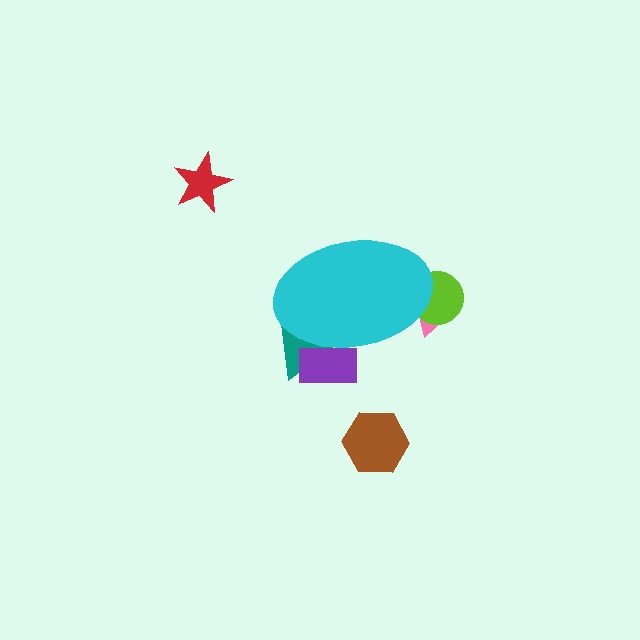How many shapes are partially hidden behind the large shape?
4 shapes are partially hidden.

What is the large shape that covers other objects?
A cyan ellipse.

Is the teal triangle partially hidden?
Yes, the teal triangle is partially hidden behind the cyan ellipse.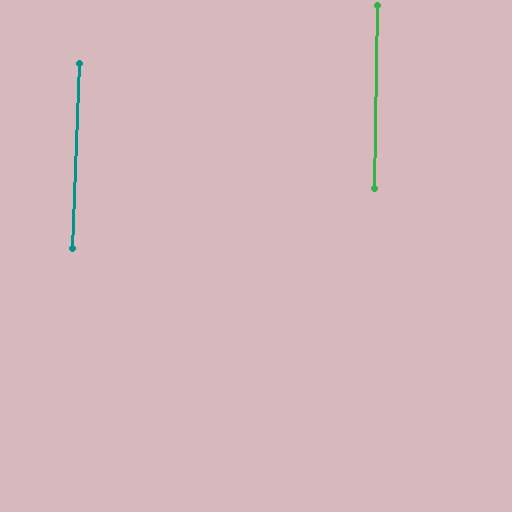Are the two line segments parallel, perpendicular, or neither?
Parallel — their directions differ by only 1.3°.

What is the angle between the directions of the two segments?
Approximately 1 degree.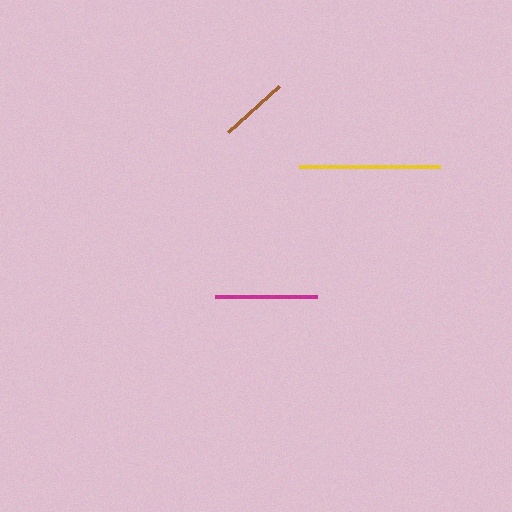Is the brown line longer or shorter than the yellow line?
The yellow line is longer than the brown line.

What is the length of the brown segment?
The brown segment is approximately 69 pixels long.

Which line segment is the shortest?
The brown line is the shortest at approximately 69 pixels.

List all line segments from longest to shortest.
From longest to shortest: yellow, magenta, brown.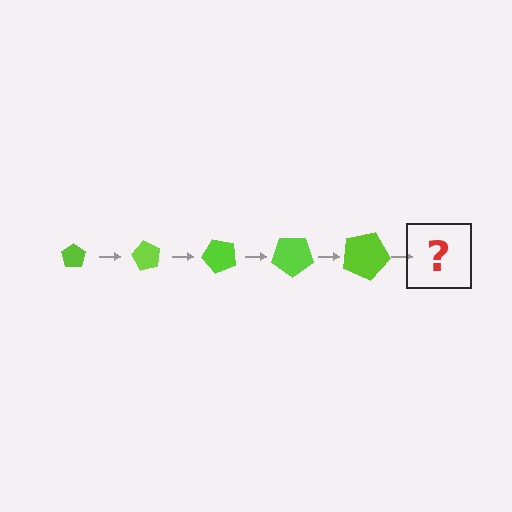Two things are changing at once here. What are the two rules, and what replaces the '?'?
The two rules are that the pentagon grows larger each step and it rotates 60 degrees each step. The '?' should be a pentagon, larger than the previous one and rotated 300 degrees from the start.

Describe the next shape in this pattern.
It should be a pentagon, larger than the previous one and rotated 300 degrees from the start.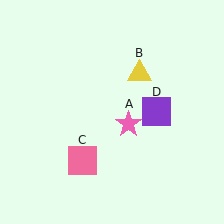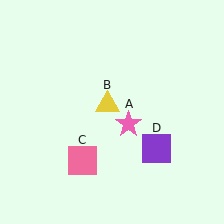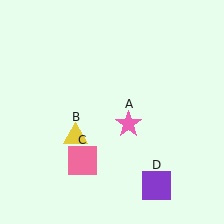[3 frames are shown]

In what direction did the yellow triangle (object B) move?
The yellow triangle (object B) moved down and to the left.